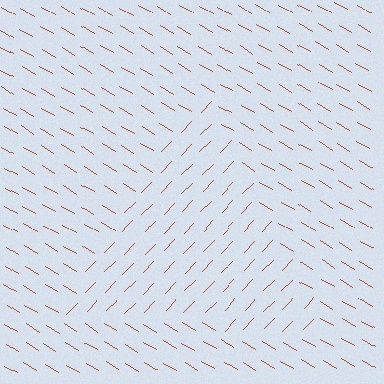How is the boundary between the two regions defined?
The boundary is defined purely by a change in line orientation (approximately 76 degrees difference). All lines are the same color and thickness.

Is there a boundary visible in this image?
Yes, there is a texture boundary formed by a change in line orientation.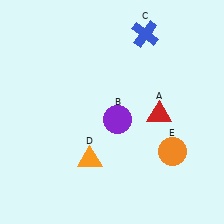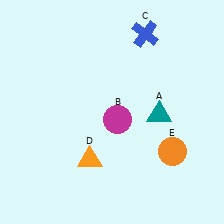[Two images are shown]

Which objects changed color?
A changed from red to teal. B changed from purple to magenta.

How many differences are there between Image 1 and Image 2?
There are 2 differences between the two images.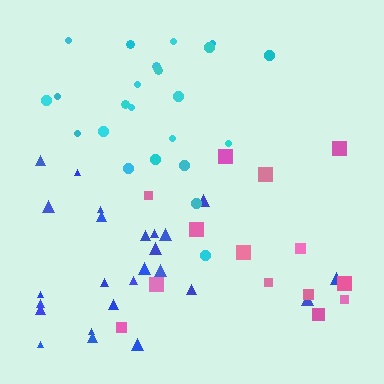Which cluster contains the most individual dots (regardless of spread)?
Blue (25).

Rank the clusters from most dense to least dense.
cyan, blue, pink.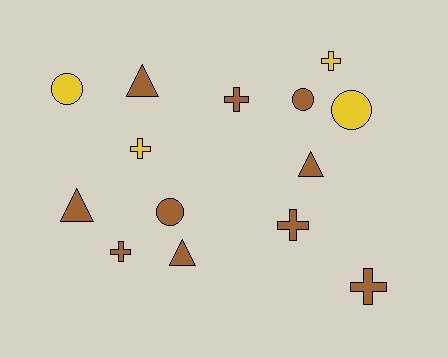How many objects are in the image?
There are 14 objects.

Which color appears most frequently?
Brown, with 10 objects.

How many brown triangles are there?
There are 4 brown triangles.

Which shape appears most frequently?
Cross, with 6 objects.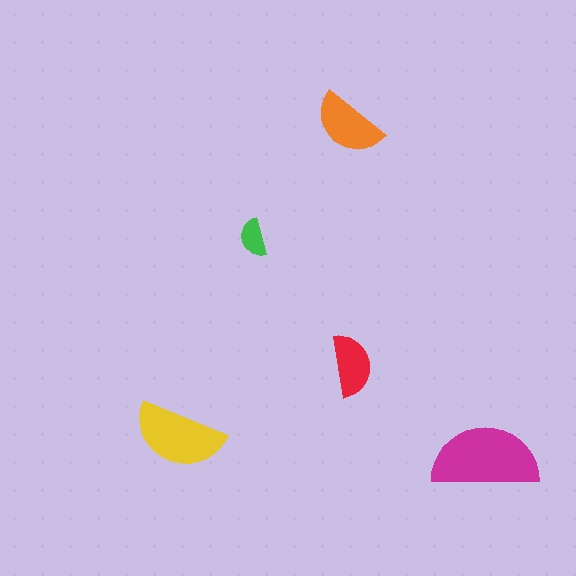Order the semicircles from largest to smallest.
the magenta one, the yellow one, the orange one, the red one, the green one.